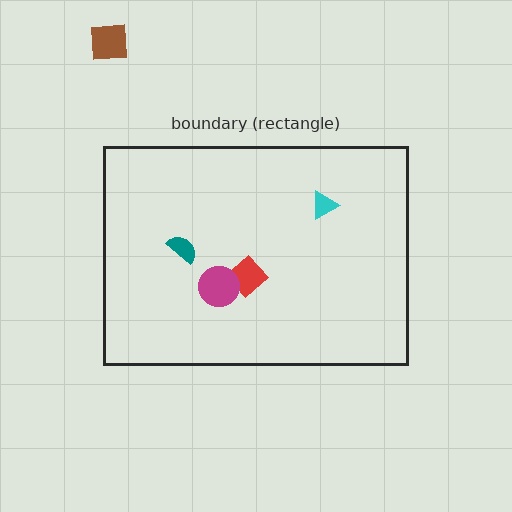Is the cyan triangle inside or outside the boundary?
Inside.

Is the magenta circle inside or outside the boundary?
Inside.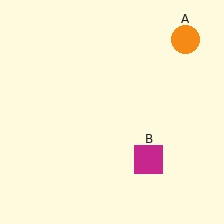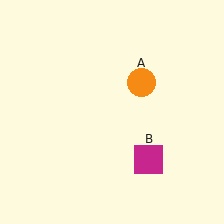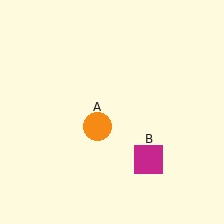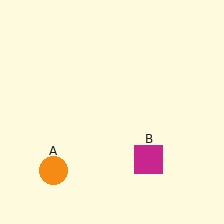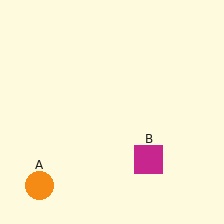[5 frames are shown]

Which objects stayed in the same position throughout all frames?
Magenta square (object B) remained stationary.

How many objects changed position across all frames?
1 object changed position: orange circle (object A).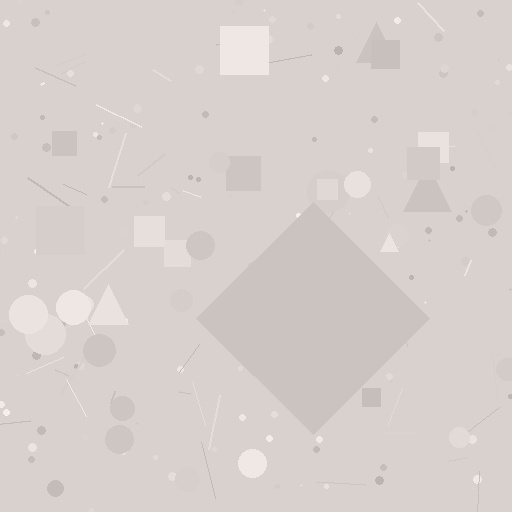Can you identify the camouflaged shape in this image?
The camouflaged shape is a diamond.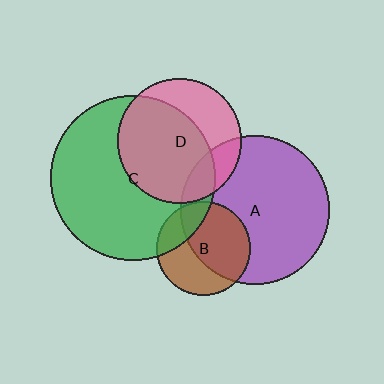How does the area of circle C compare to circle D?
Approximately 1.8 times.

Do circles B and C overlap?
Yes.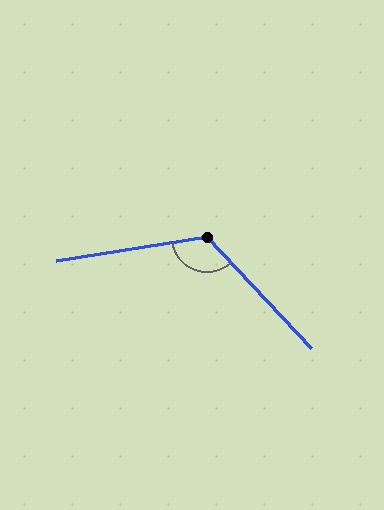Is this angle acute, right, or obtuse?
It is obtuse.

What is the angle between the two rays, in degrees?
Approximately 124 degrees.